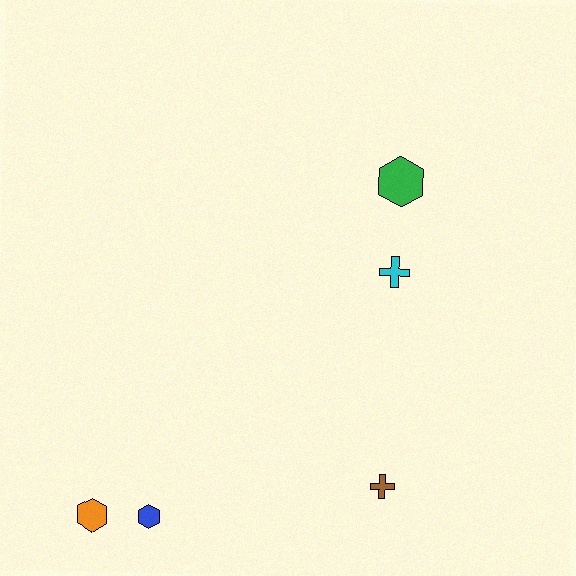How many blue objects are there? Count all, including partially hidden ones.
There is 1 blue object.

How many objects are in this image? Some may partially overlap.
There are 5 objects.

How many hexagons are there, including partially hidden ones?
There are 3 hexagons.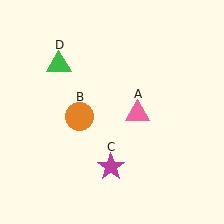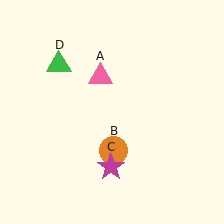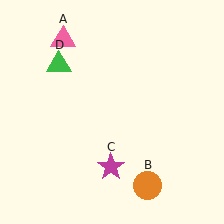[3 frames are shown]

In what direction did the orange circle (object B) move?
The orange circle (object B) moved down and to the right.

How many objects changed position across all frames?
2 objects changed position: pink triangle (object A), orange circle (object B).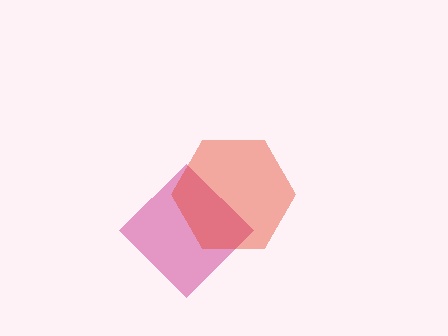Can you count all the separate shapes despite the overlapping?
Yes, there are 2 separate shapes.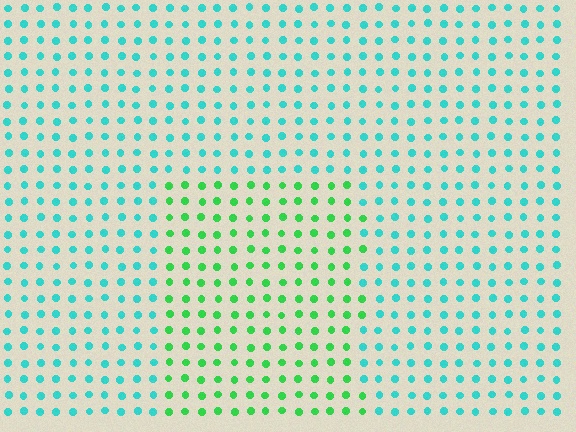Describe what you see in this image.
The image is filled with small cyan elements in a uniform arrangement. A rectangle-shaped region is visible where the elements are tinted to a slightly different hue, forming a subtle color boundary.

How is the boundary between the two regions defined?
The boundary is defined purely by a slight shift in hue (about 47 degrees). Spacing, size, and orientation are identical on both sides.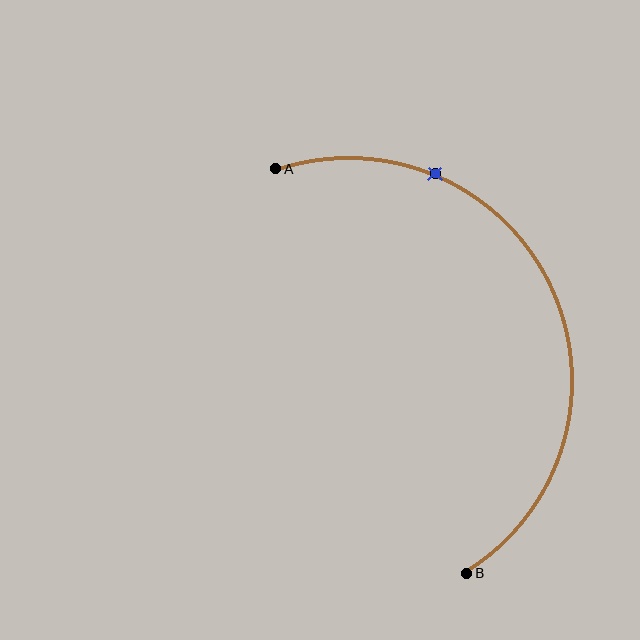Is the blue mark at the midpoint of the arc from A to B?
No. The blue mark lies on the arc but is closer to endpoint A. The arc midpoint would be at the point on the curve equidistant along the arc from both A and B.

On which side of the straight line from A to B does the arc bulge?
The arc bulges to the right of the straight line connecting A and B.